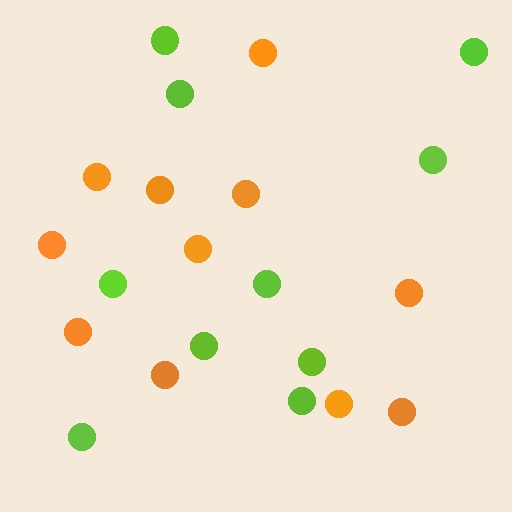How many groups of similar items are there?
There are 2 groups: one group of orange circles (11) and one group of lime circles (10).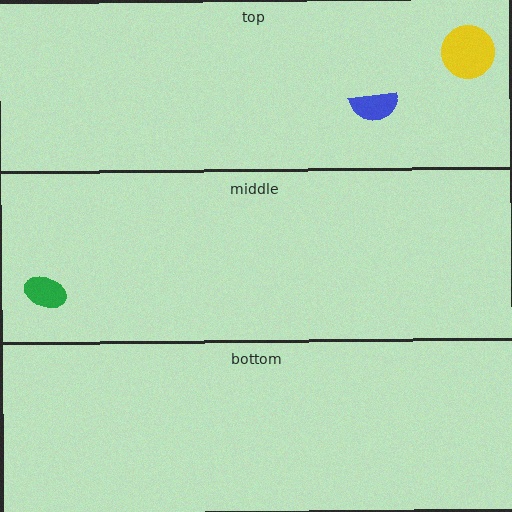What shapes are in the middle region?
The green ellipse.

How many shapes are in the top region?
2.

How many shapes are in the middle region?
1.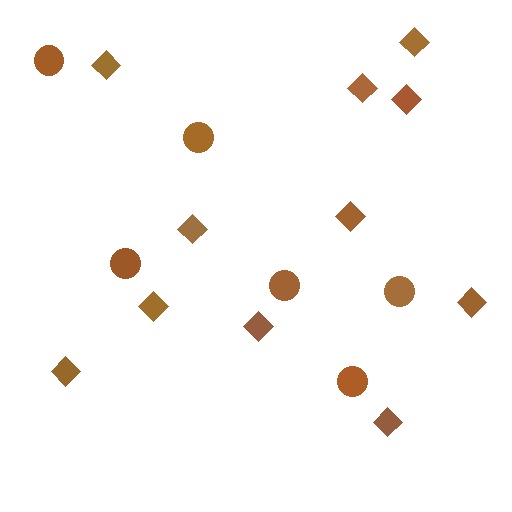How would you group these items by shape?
There are 2 groups: one group of diamonds (11) and one group of circles (6).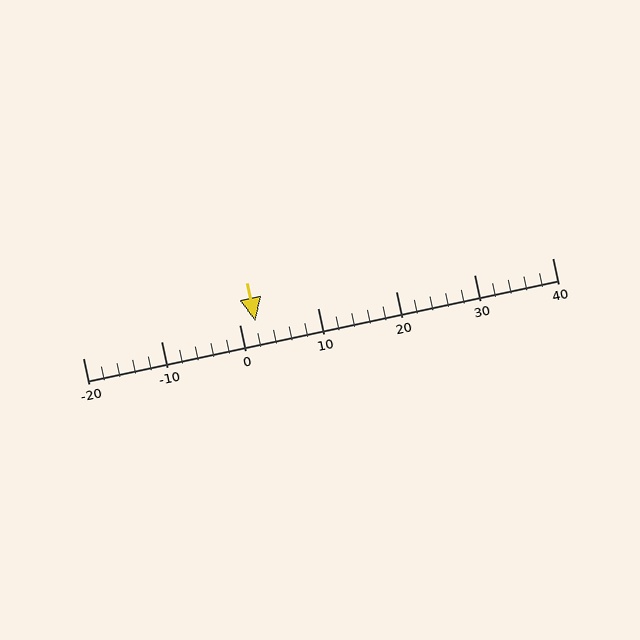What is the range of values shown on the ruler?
The ruler shows values from -20 to 40.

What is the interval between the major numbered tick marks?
The major tick marks are spaced 10 units apart.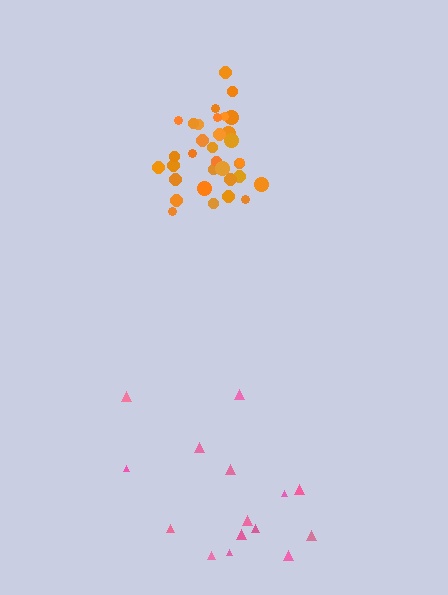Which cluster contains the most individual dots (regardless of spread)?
Orange (33).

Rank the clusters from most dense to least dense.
orange, pink.